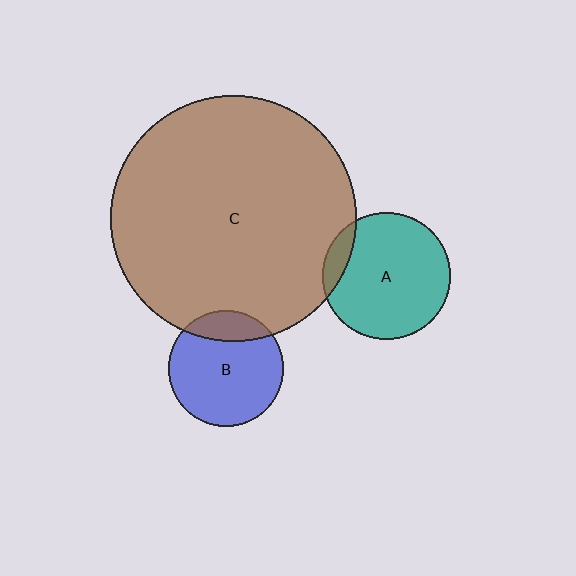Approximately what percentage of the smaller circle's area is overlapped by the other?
Approximately 10%.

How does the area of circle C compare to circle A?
Approximately 3.7 times.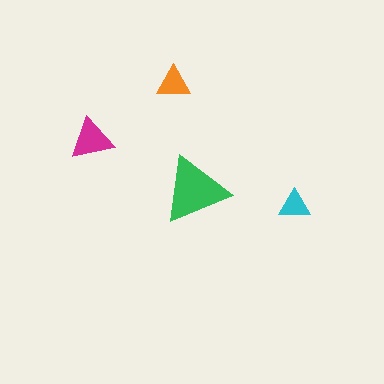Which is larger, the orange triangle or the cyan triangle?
The orange one.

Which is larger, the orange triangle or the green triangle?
The green one.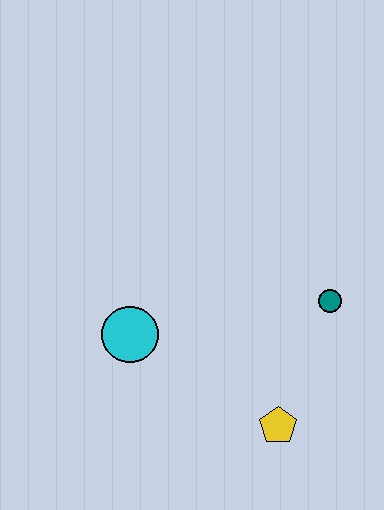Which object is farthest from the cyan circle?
The teal circle is farthest from the cyan circle.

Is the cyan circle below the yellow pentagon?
No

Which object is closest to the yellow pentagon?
The teal circle is closest to the yellow pentagon.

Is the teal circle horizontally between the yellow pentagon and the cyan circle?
No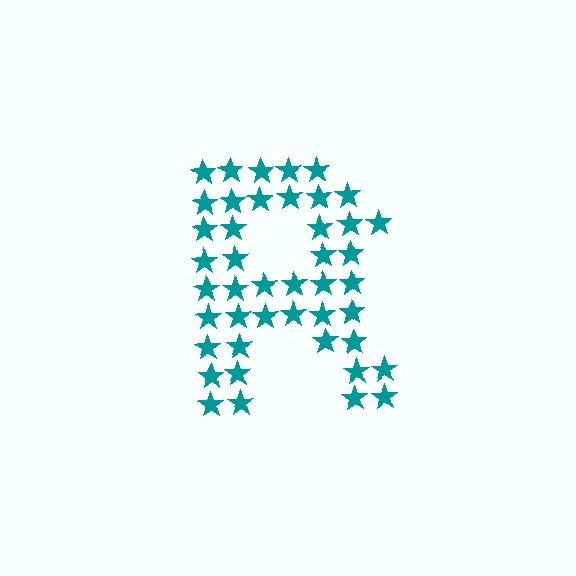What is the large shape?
The large shape is the letter R.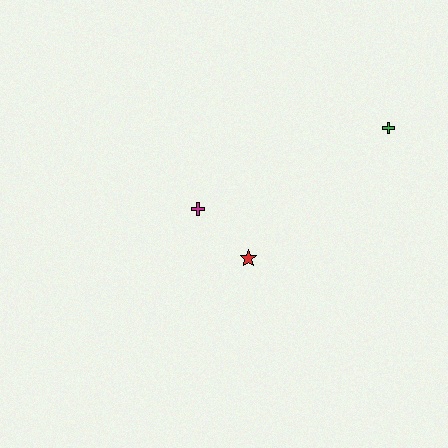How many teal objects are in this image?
There are no teal objects.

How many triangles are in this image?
There are no triangles.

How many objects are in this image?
There are 3 objects.